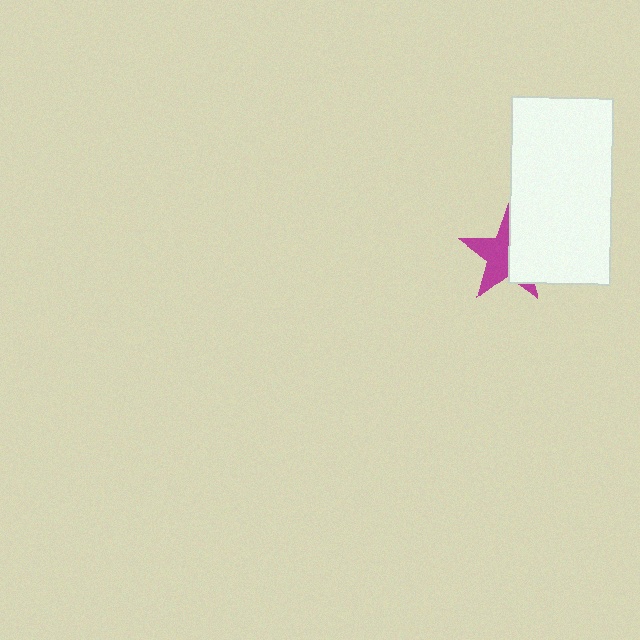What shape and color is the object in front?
The object in front is a white rectangle.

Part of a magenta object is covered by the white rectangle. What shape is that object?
It is a star.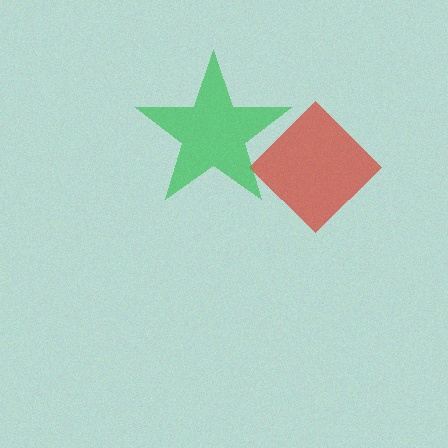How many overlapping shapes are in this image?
There are 2 overlapping shapes in the image.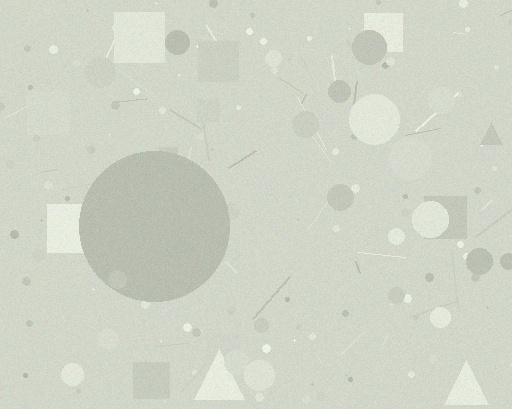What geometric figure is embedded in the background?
A circle is embedded in the background.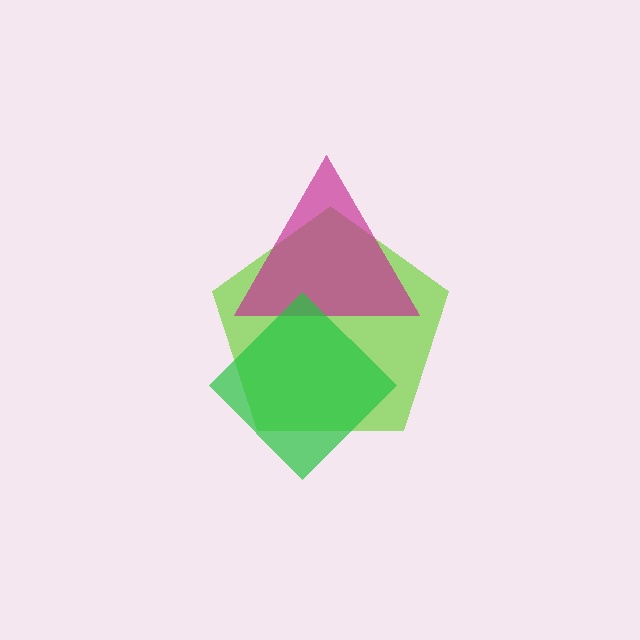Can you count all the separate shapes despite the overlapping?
Yes, there are 3 separate shapes.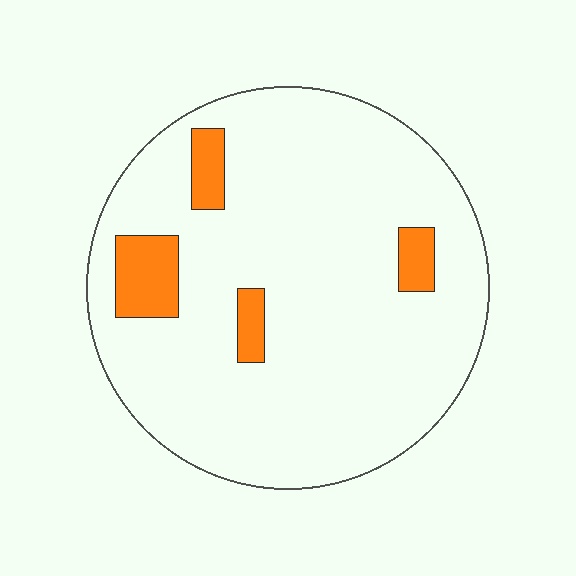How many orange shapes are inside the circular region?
4.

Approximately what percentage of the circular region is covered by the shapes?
Approximately 10%.